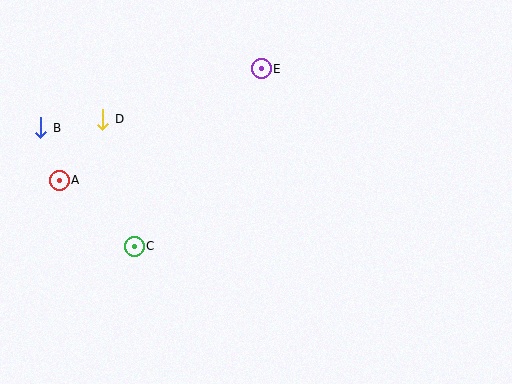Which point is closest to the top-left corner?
Point B is closest to the top-left corner.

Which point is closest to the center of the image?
Point E at (261, 69) is closest to the center.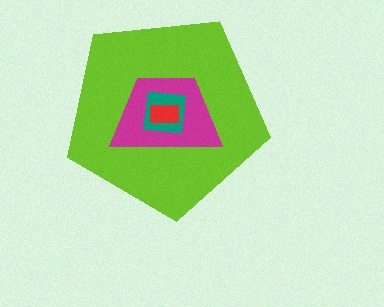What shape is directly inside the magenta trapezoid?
The teal square.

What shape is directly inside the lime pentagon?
The magenta trapezoid.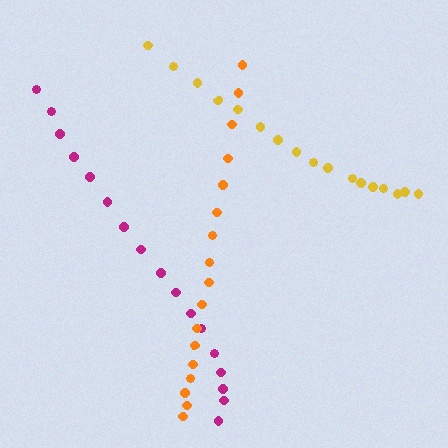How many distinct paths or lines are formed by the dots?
There are 3 distinct paths.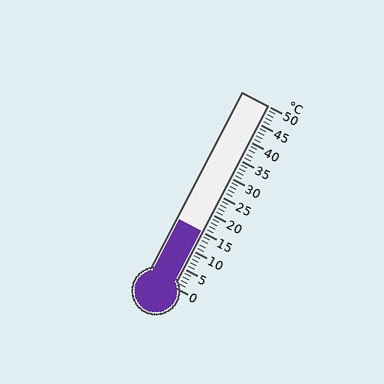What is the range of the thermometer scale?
The thermometer scale ranges from 0°C to 50°C.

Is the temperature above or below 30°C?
The temperature is below 30°C.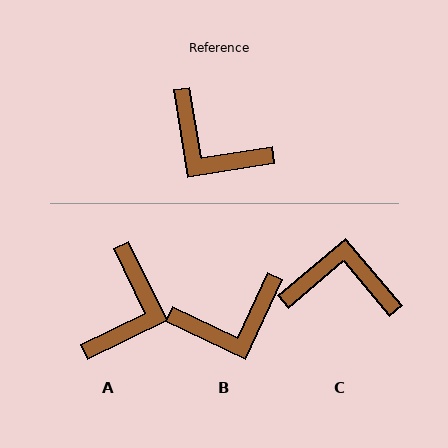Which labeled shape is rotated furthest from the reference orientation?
C, about 149 degrees away.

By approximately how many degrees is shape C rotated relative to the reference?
Approximately 149 degrees clockwise.